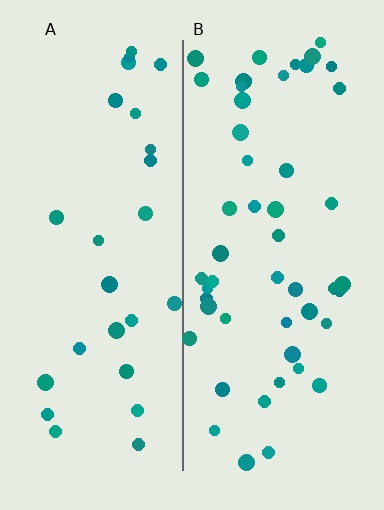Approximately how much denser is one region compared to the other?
Approximately 1.9× — region B over region A.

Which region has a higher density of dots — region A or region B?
B (the right).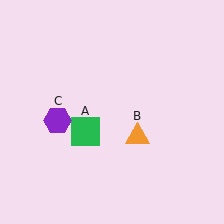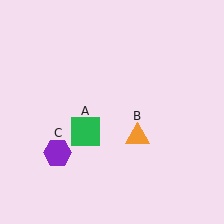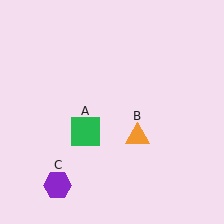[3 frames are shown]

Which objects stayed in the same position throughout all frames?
Green square (object A) and orange triangle (object B) remained stationary.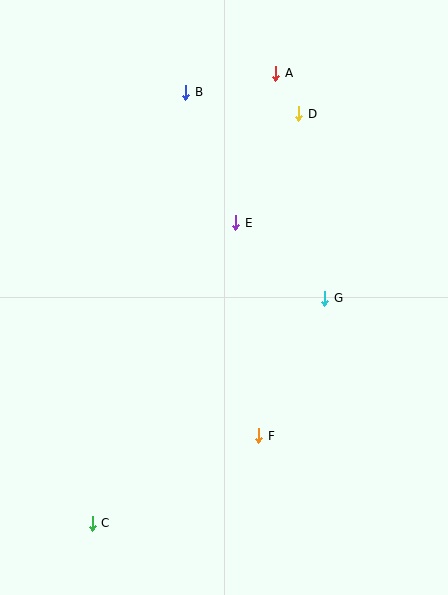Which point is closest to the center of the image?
Point E at (236, 223) is closest to the center.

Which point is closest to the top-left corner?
Point B is closest to the top-left corner.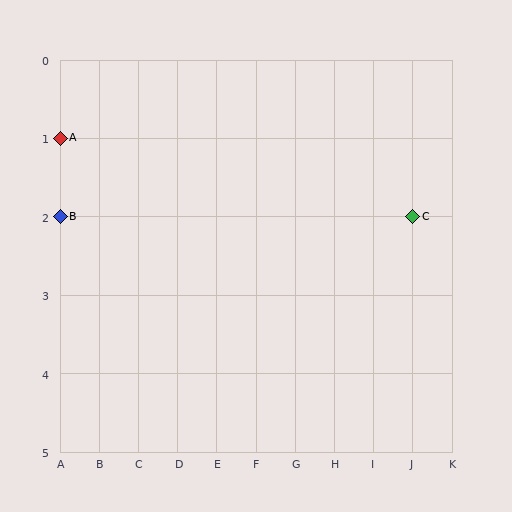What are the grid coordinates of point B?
Point B is at grid coordinates (A, 2).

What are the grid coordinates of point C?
Point C is at grid coordinates (J, 2).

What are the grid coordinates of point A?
Point A is at grid coordinates (A, 1).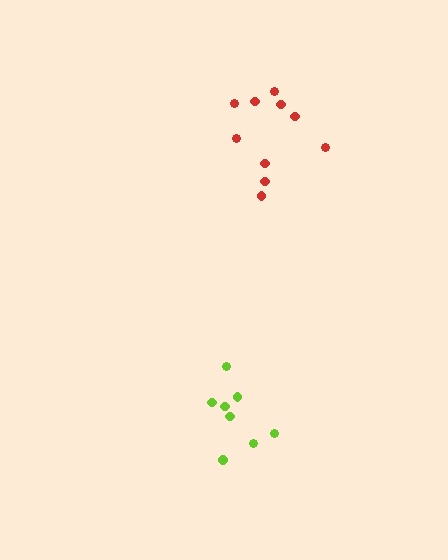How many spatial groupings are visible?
There are 2 spatial groupings.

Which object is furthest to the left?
The lime cluster is leftmost.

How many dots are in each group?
Group 1: 10 dots, Group 2: 8 dots (18 total).